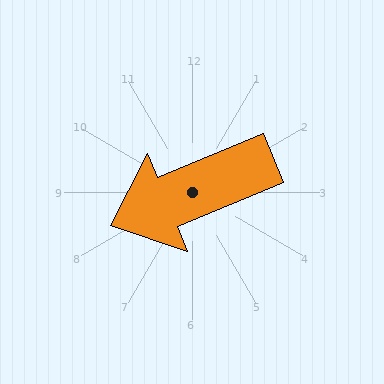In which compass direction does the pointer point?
Southwest.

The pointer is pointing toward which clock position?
Roughly 8 o'clock.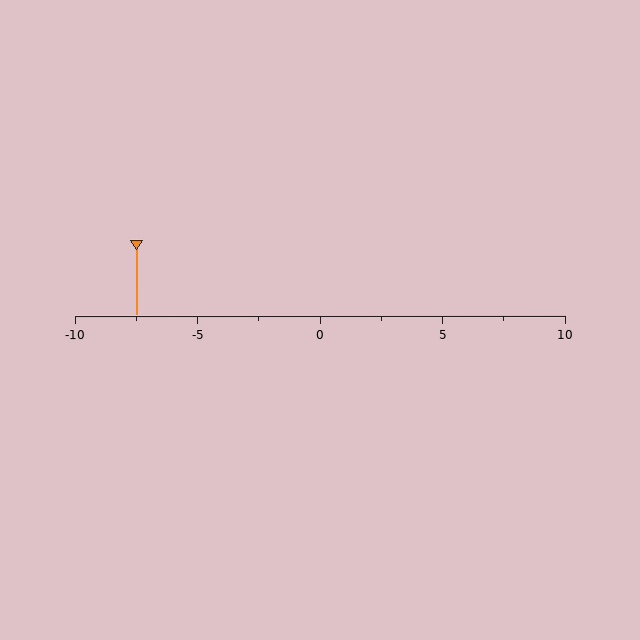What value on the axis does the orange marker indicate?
The marker indicates approximately -7.5.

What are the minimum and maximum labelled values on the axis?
The axis runs from -10 to 10.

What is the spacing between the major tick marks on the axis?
The major ticks are spaced 5 apart.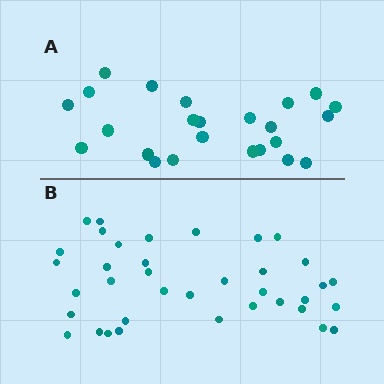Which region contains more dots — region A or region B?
Region B (the bottom region) has more dots.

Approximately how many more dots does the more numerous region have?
Region B has approximately 15 more dots than region A.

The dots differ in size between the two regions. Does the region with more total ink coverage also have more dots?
No. Region A has more total ink coverage because its dots are larger, but region B actually contains more individual dots. Total area can be misleading — the number of items is what matters here.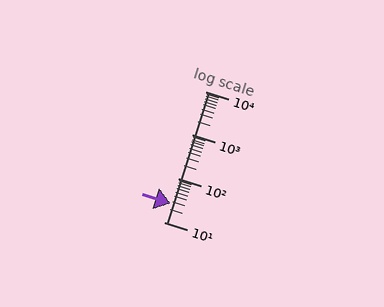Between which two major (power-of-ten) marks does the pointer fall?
The pointer is between 10 and 100.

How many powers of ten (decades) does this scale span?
The scale spans 3 decades, from 10 to 10000.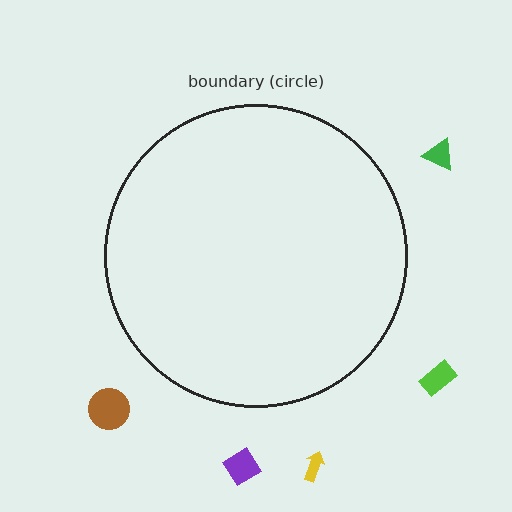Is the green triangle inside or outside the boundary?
Outside.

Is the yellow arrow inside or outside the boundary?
Outside.